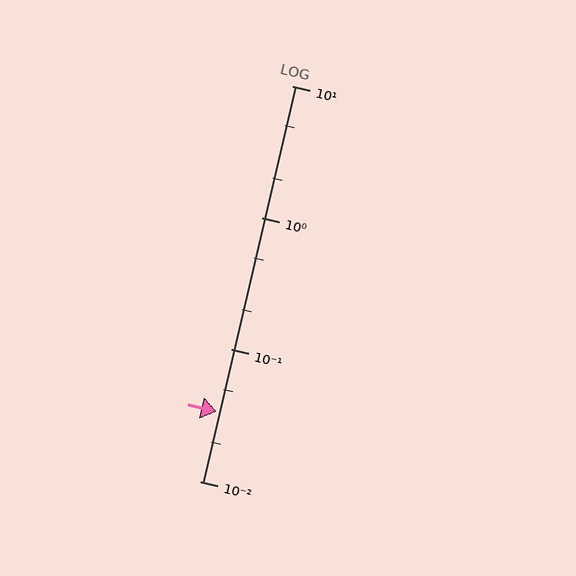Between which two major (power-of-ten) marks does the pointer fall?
The pointer is between 0.01 and 0.1.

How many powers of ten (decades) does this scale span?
The scale spans 3 decades, from 0.01 to 10.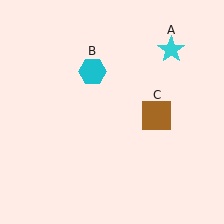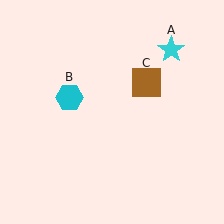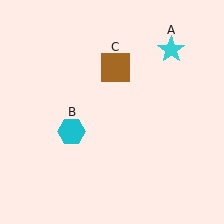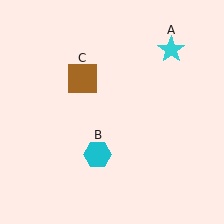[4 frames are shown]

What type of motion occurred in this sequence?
The cyan hexagon (object B), brown square (object C) rotated counterclockwise around the center of the scene.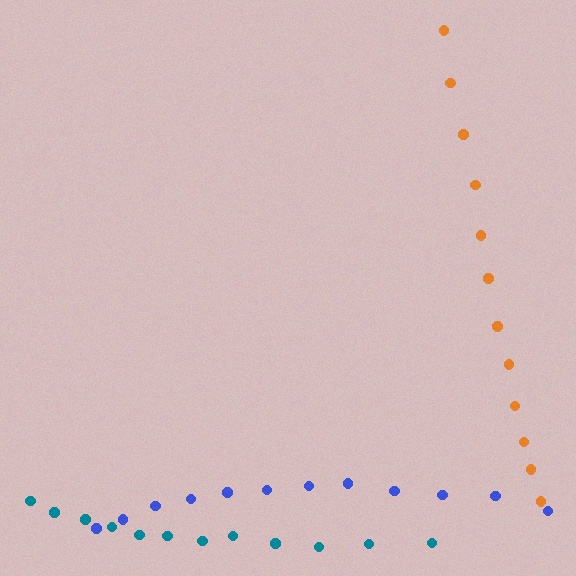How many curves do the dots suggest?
There are 3 distinct paths.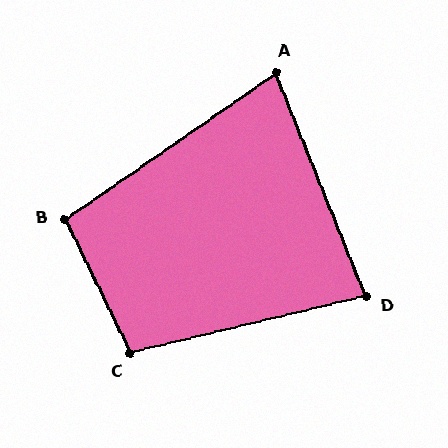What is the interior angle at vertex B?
Approximately 98 degrees (obtuse).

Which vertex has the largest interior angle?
C, at approximately 102 degrees.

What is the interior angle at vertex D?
Approximately 82 degrees (acute).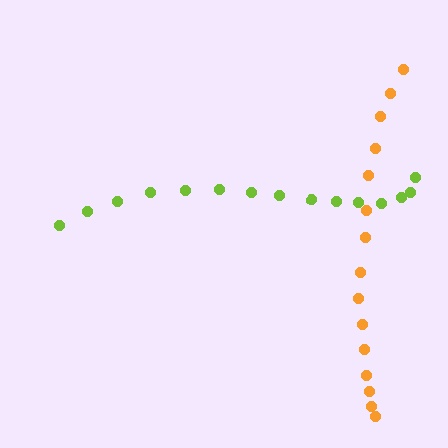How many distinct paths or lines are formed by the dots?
There are 2 distinct paths.